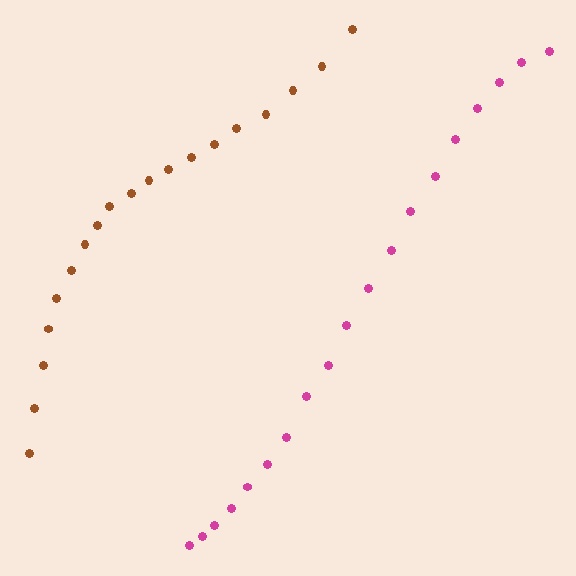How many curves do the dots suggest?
There are 2 distinct paths.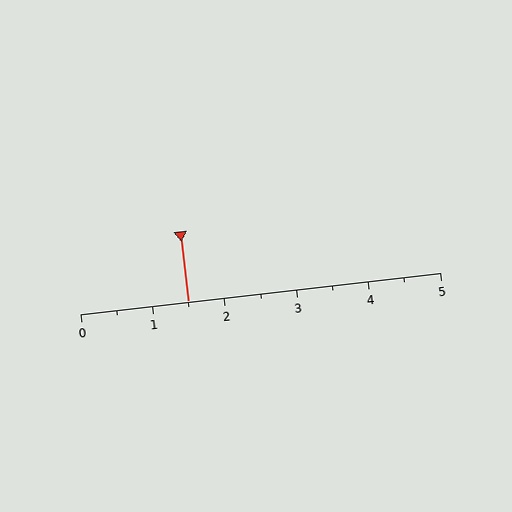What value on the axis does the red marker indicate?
The marker indicates approximately 1.5.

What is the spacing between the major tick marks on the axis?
The major ticks are spaced 1 apart.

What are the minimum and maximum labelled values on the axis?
The axis runs from 0 to 5.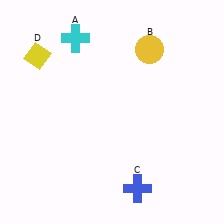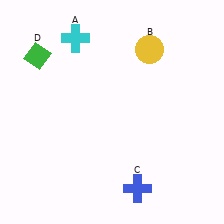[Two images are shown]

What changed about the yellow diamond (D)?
In Image 1, D is yellow. In Image 2, it changed to green.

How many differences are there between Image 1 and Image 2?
There is 1 difference between the two images.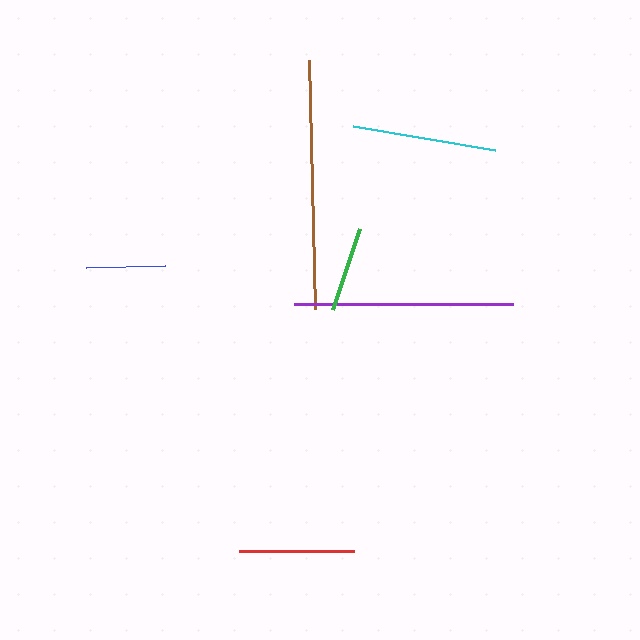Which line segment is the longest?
The brown line is the longest at approximately 249 pixels.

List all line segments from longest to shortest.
From longest to shortest: brown, purple, cyan, red, green, blue.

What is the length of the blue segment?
The blue segment is approximately 79 pixels long.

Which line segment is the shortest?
The blue line is the shortest at approximately 79 pixels.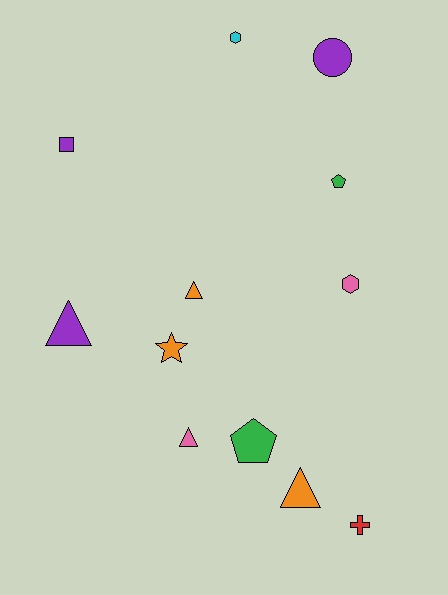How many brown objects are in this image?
There are no brown objects.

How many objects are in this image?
There are 12 objects.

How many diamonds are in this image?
There are no diamonds.